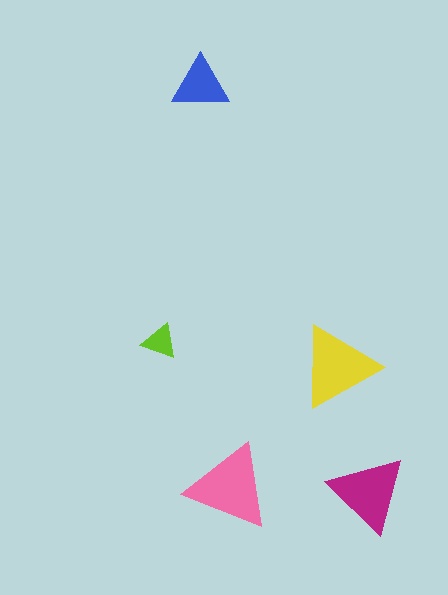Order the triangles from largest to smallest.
the pink one, the yellow one, the magenta one, the blue one, the lime one.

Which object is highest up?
The blue triangle is topmost.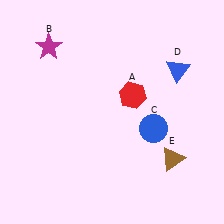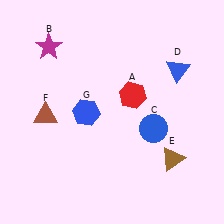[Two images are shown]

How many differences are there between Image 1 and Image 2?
There are 2 differences between the two images.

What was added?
A brown triangle (F), a blue hexagon (G) were added in Image 2.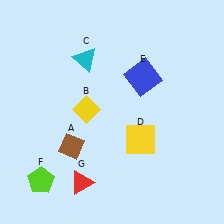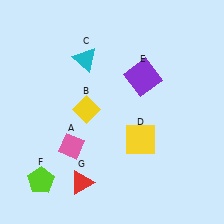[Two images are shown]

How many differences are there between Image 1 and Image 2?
There are 2 differences between the two images.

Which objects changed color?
A changed from brown to pink. E changed from blue to purple.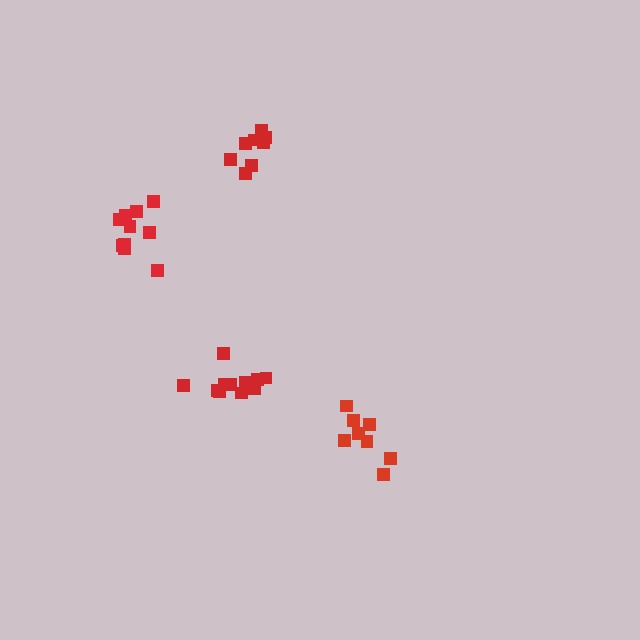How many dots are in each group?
Group 1: 11 dots, Group 2: 8 dots, Group 3: 10 dots, Group 4: 8 dots (37 total).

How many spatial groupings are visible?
There are 4 spatial groupings.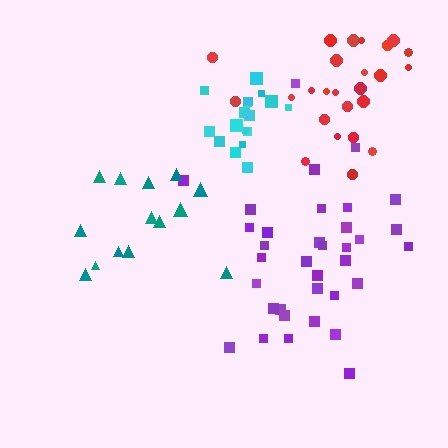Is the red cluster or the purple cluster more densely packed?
Red.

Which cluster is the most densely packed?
Cyan.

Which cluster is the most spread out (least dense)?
Teal.